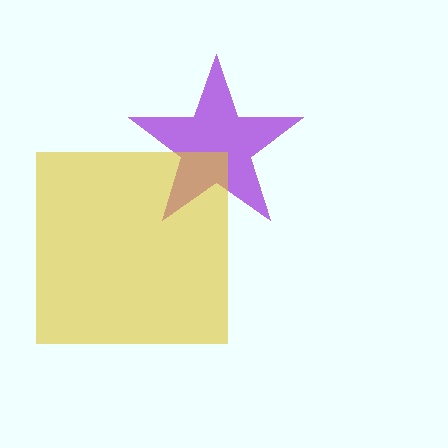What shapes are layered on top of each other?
The layered shapes are: a purple star, a yellow square.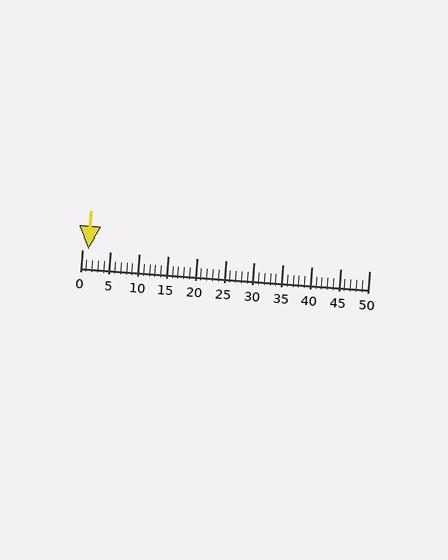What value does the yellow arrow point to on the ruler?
The yellow arrow points to approximately 1.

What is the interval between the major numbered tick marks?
The major tick marks are spaced 5 units apart.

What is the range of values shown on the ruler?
The ruler shows values from 0 to 50.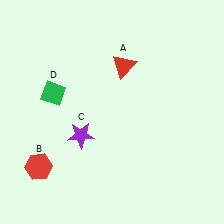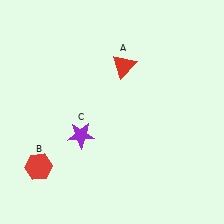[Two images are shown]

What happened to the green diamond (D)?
The green diamond (D) was removed in Image 2. It was in the top-left area of Image 1.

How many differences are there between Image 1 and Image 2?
There is 1 difference between the two images.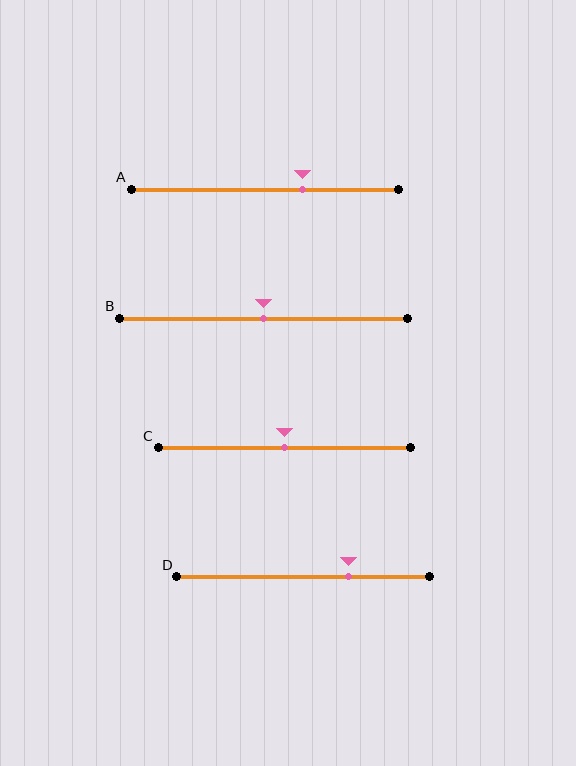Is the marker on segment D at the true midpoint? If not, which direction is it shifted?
No, the marker on segment D is shifted to the right by about 18% of the segment length.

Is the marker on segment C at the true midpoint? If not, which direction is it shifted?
Yes, the marker on segment C is at the true midpoint.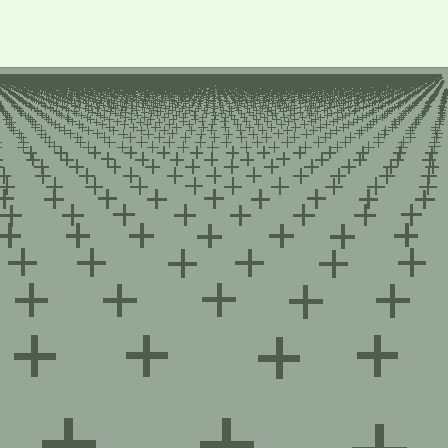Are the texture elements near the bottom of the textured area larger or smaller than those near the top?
Larger. Near the bottom, elements are closer to the viewer and appear at a bigger on-screen size.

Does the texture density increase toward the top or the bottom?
Density increases toward the top.